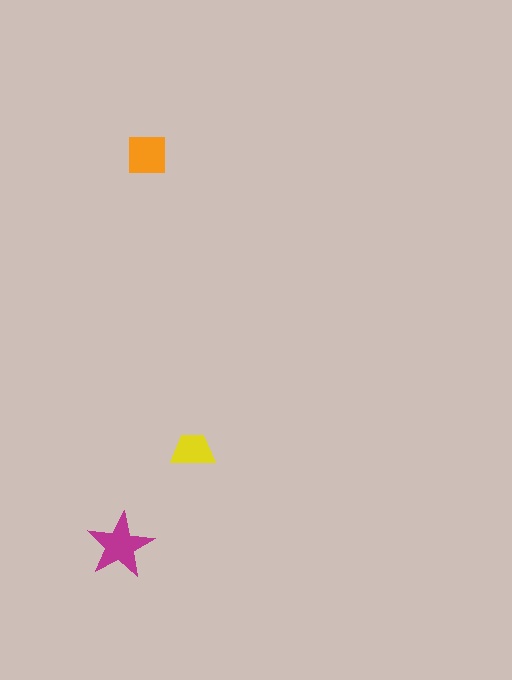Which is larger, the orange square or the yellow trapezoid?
The orange square.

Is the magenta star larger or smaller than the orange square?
Larger.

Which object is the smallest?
The yellow trapezoid.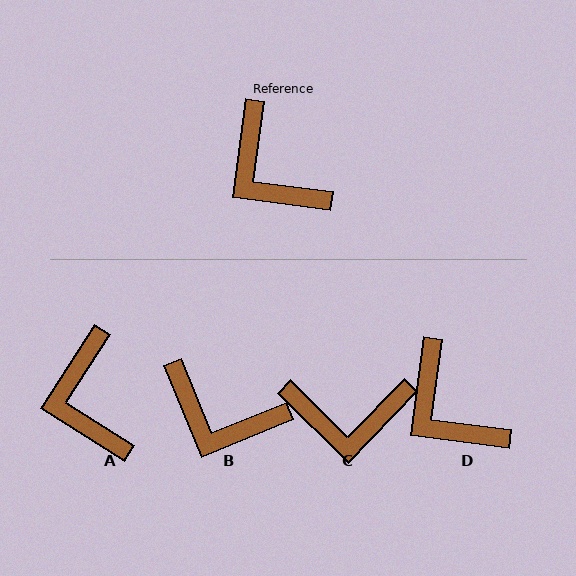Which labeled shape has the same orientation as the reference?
D.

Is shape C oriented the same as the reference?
No, it is off by about 53 degrees.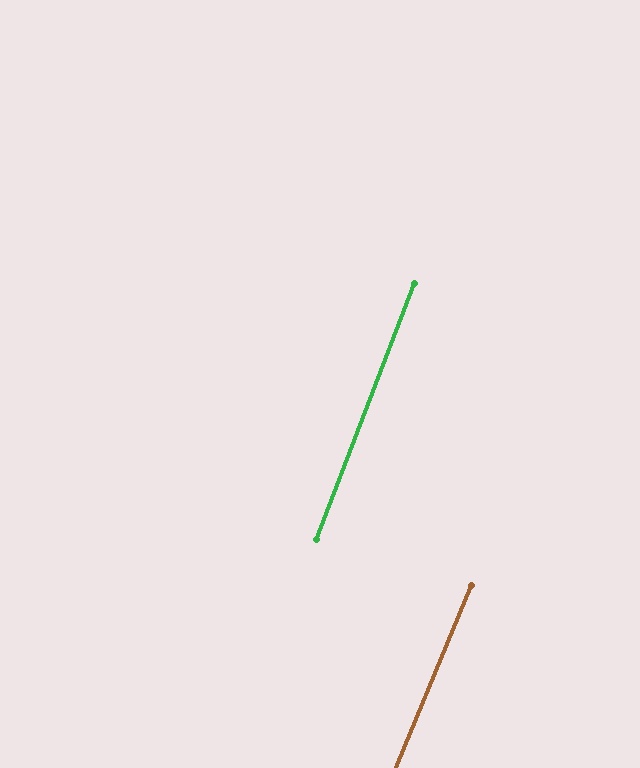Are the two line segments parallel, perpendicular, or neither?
Parallel — their directions differ by only 1.7°.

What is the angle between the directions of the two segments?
Approximately 2 degrees.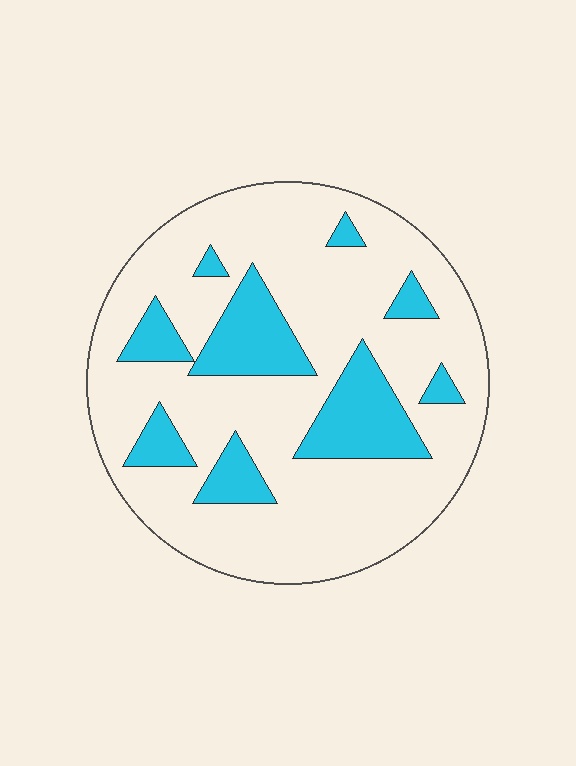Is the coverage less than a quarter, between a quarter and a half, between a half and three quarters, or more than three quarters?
Less than a quarter.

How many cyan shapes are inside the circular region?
9.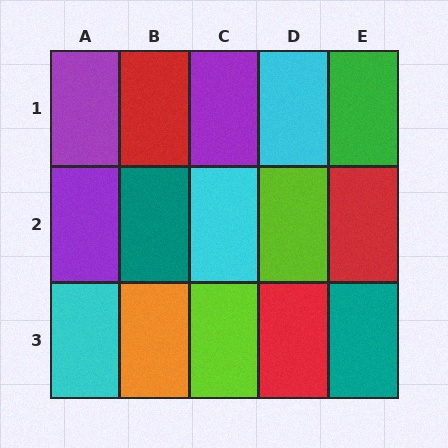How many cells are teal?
2 cells are teal.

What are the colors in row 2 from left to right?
Purple, teal, cyan, lime, red.